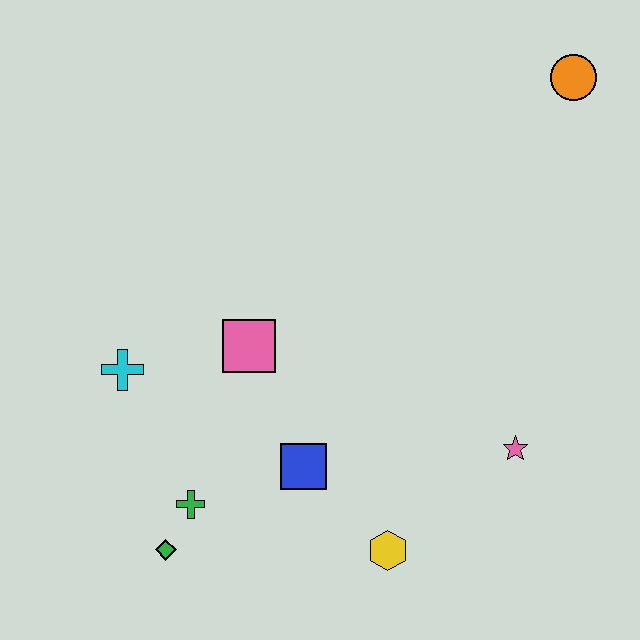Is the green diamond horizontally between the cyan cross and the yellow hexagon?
Yes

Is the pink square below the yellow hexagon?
No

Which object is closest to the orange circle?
The pink star is closest to the orange circle.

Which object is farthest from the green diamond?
The orange circle is farthest from the green diamond.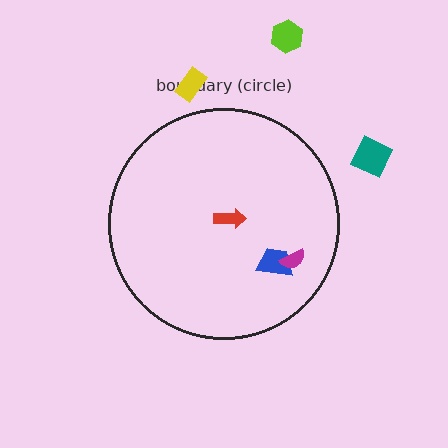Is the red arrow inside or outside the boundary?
Inside.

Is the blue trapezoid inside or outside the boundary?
Inside.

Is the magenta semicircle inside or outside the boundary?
Inside.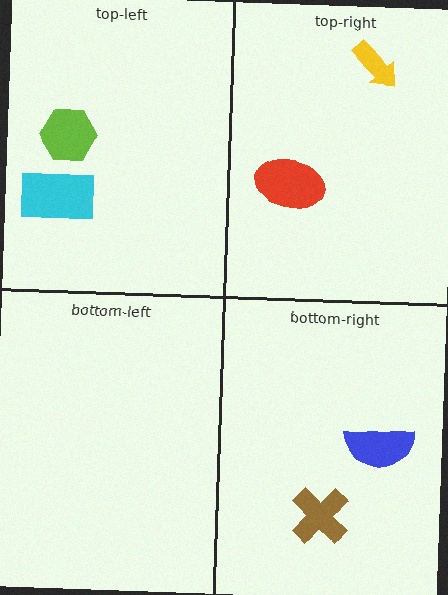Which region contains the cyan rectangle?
The top-left region.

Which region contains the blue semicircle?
The bottom-right region.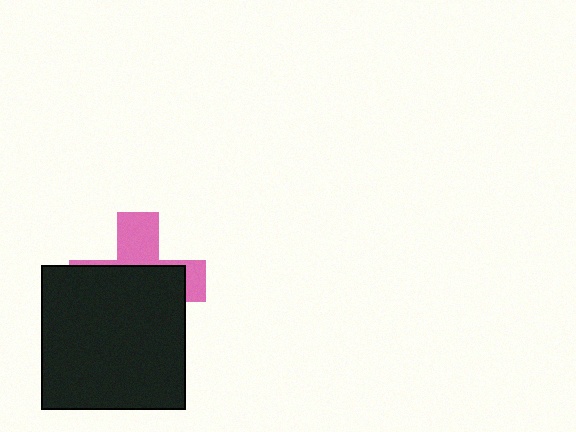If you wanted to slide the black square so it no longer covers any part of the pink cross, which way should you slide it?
Slide it down — that is the most direct way to separate the two shapes.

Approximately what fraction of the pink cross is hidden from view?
Roughly 64% of the pink cross is hidden behind the black square.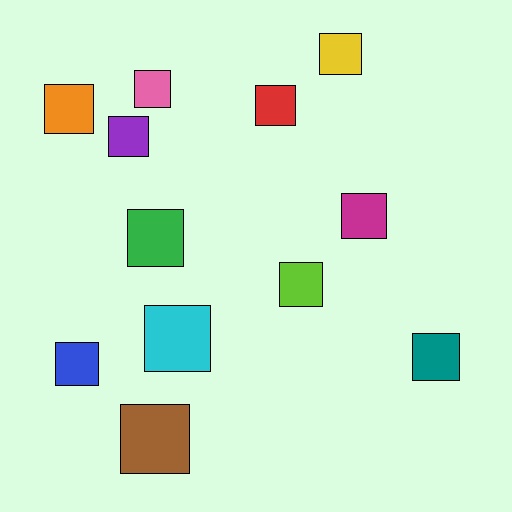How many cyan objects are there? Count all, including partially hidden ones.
There is 1 cyan object.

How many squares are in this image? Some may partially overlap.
There are 12 squares.